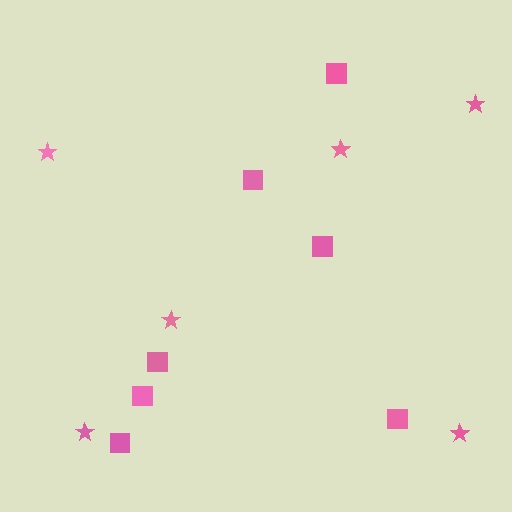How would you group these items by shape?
There are 2 groups: one group of stars (6) and one group of squares (7).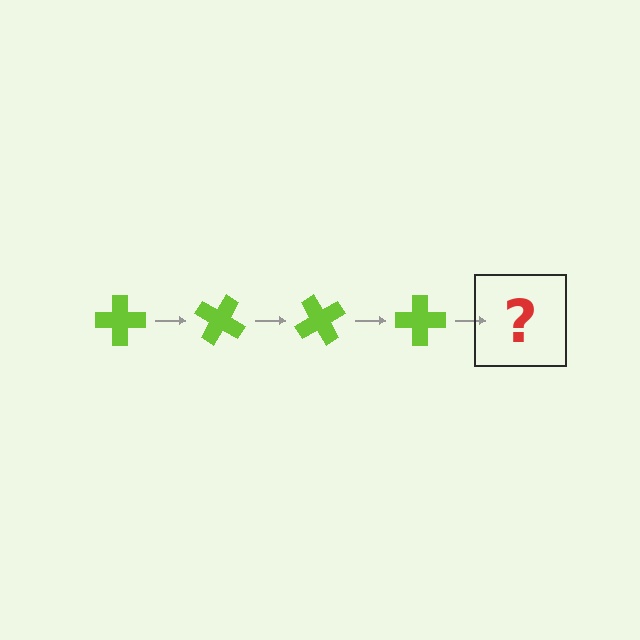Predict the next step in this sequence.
The next step is a lime cross rotated 120 degrees.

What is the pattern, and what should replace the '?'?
The pattern is that the cross rotates 30 degrees each step. The '?' should be a lime cross rotated 120 degrees.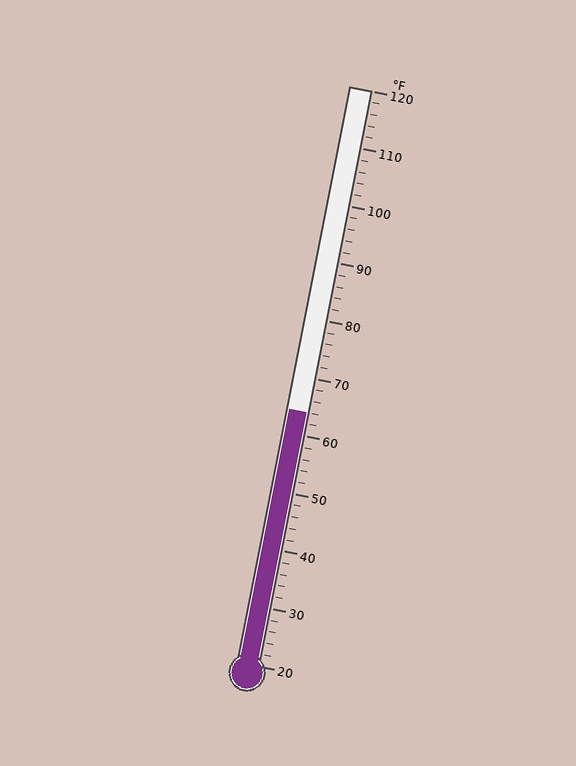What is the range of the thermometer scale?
The thermometer scale ranges from 20°F to 120°F.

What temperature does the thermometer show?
The thermometer shows approximately 64°F.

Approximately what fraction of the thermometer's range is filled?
The thermometer is filled to approximately 45% of its range.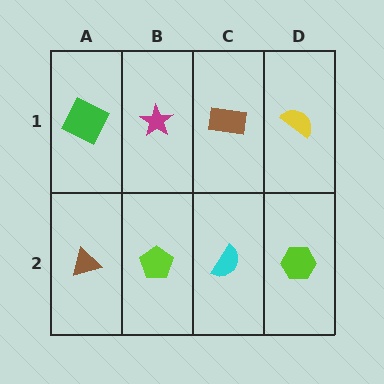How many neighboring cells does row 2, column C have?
3.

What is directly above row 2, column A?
A green square.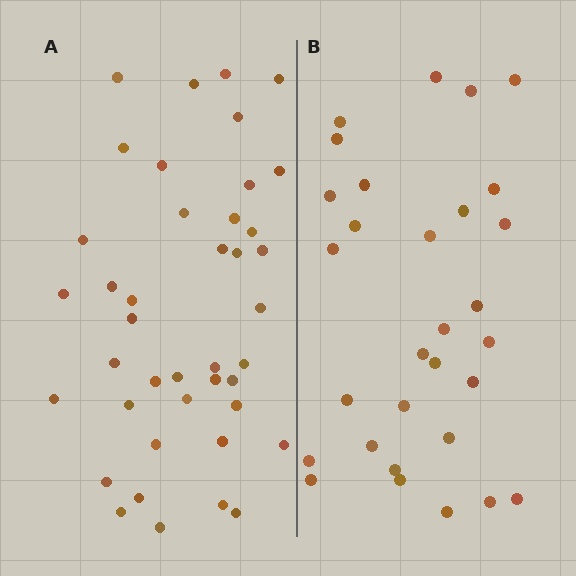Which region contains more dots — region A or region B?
Region A (the left region) has more dots.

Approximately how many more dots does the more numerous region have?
Region A has roughly 12 or so more dots than region B.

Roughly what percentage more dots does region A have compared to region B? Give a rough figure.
About 35% more.